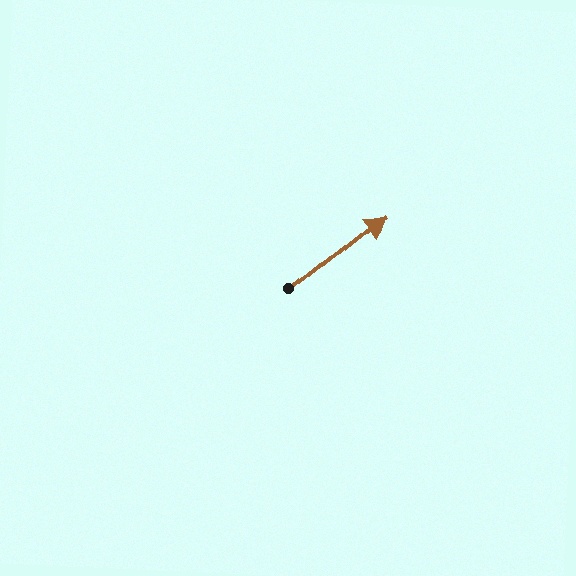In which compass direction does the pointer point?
Northeast.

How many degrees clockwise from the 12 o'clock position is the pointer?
Approximately 52 degrees.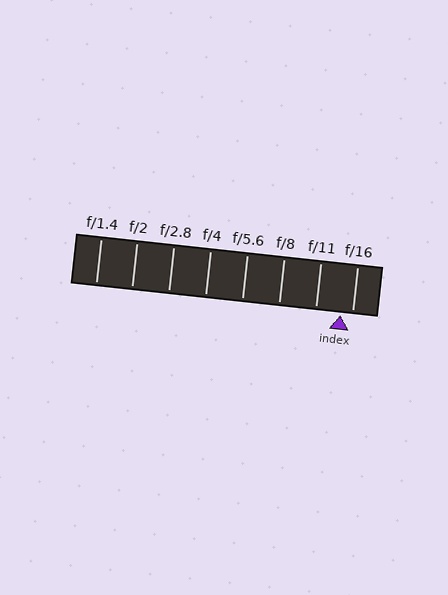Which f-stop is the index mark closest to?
The index mark is closest to f/16.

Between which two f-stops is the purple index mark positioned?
The index mark is between f/11 and f/16.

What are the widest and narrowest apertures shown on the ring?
The widest aperture shown is f/1.4 and the narrowest is f/16.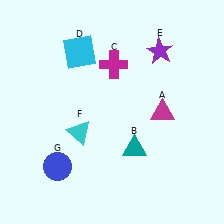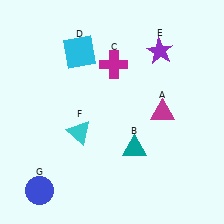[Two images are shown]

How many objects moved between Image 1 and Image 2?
1 object moved between the two images.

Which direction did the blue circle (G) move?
The blue circle (G) moved down.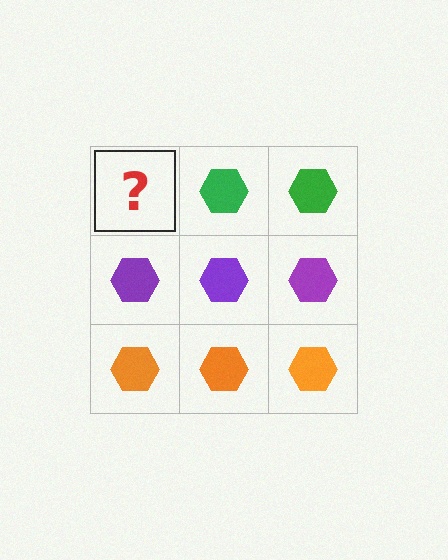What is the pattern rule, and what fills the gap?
The rule is that each row has a consistent color. The gap should be filled with a green hexagon.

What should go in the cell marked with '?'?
The missing cell should contain a green hexagon.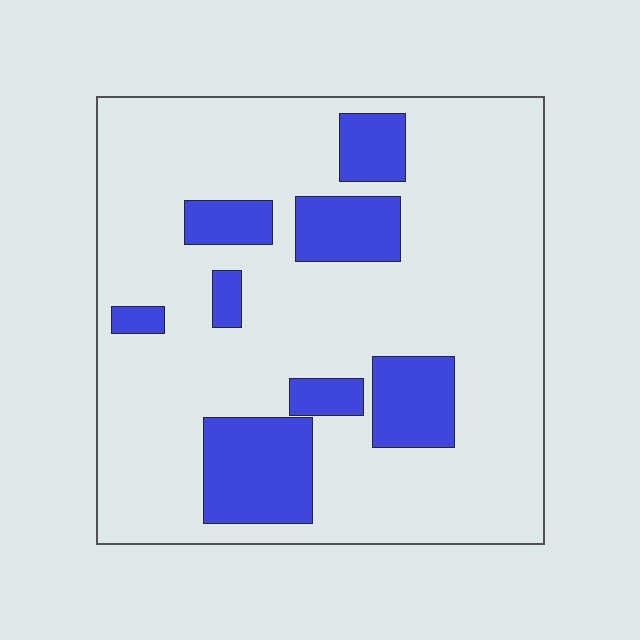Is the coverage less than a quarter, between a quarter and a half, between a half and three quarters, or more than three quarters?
Less than a quarter.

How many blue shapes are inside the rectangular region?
8.